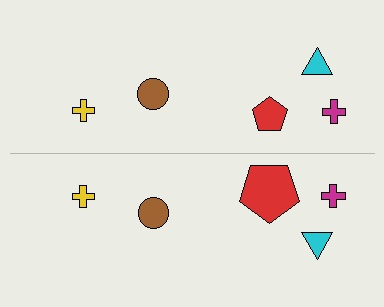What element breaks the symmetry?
The red pentagon on the bottom side has a different size than its mirror counterpart.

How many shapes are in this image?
There are 10 shapes in this image.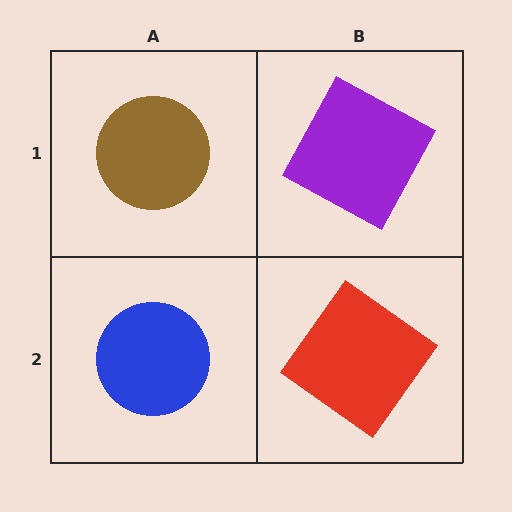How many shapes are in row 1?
2 shapes.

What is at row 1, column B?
A purple square.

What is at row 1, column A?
A brown circle.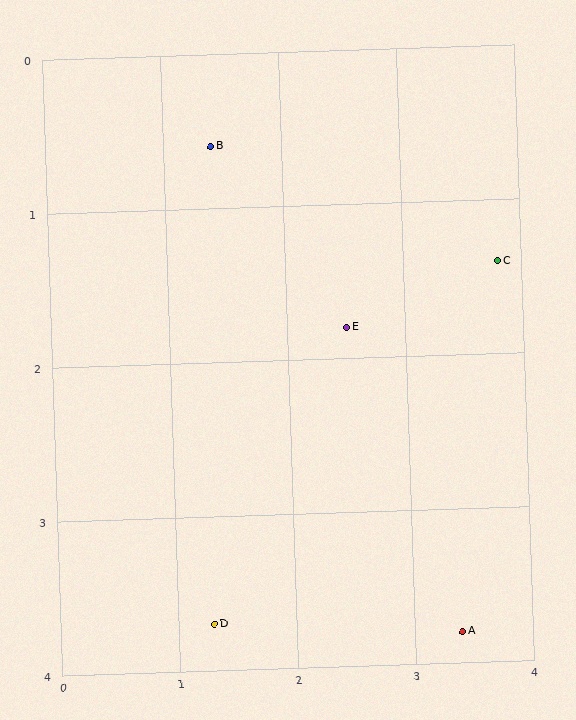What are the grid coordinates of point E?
Point E is at approximately (2.5, 1.8).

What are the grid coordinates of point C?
Point C is at approximately (3.8, 1.4).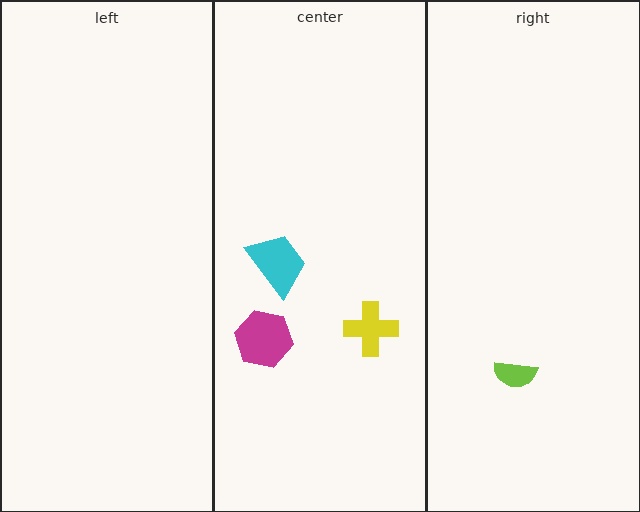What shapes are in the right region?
The lime semicircle.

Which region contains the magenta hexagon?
The center region.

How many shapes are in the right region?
1.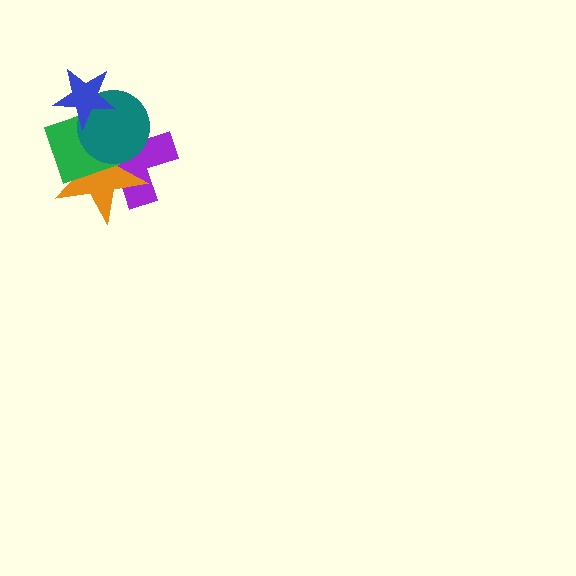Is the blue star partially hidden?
No, no other shape covers it.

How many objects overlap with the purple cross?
3 objects overlap with the purple cross.